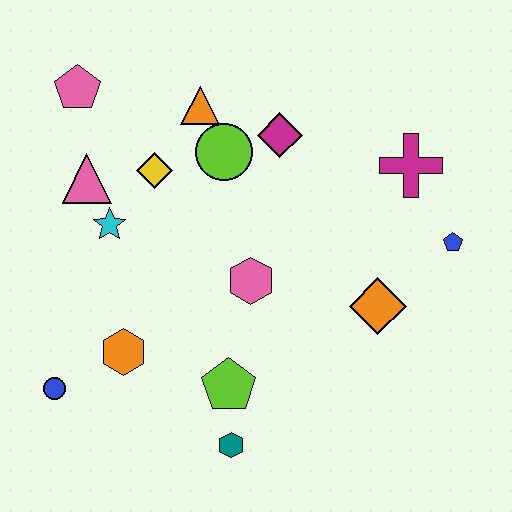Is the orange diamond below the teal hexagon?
No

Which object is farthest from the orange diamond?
The pink pentagon is farthest from the orange diamond.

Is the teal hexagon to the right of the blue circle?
Yes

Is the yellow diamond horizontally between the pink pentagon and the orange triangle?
Yes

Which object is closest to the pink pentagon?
The pink triangle is closest to the pink pentagon.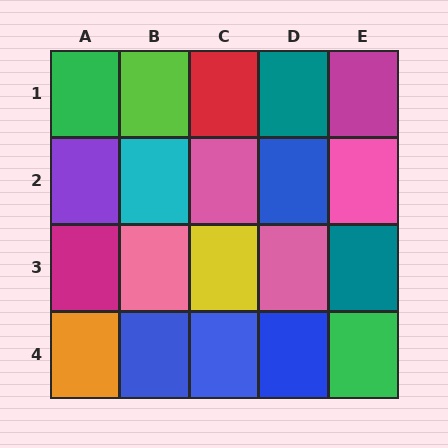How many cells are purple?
1 cell is purple.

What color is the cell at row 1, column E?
Magenta.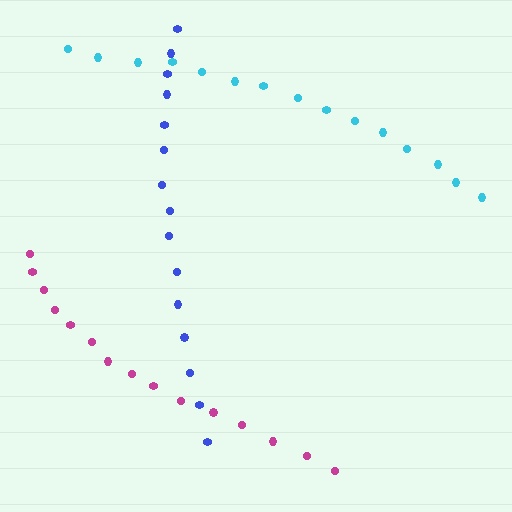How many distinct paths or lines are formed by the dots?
There are 3 distinct paths.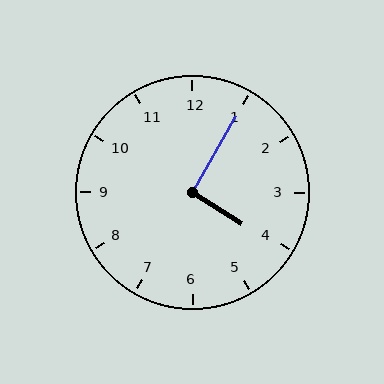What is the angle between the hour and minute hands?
Approximately 92 degrees.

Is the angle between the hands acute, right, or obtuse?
It is right.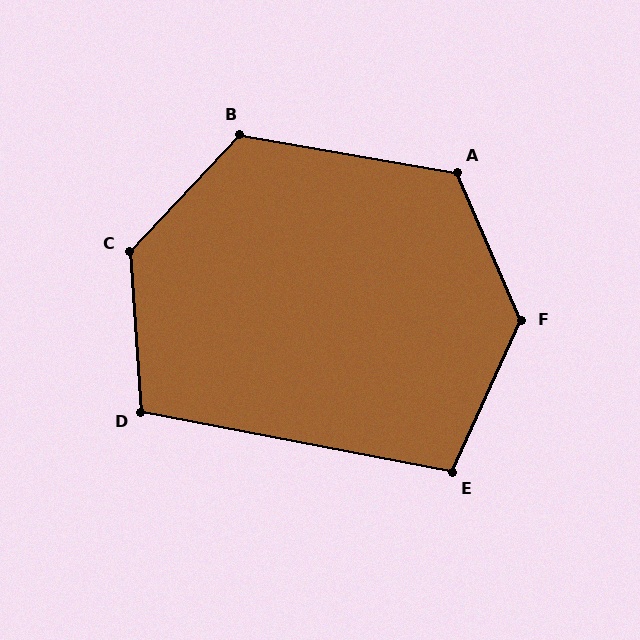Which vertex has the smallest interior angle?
E, at approximately 104 degrees.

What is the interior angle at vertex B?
Approximately 123 degrees (obtuse).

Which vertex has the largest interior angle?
C, at approximately 133 degrees.